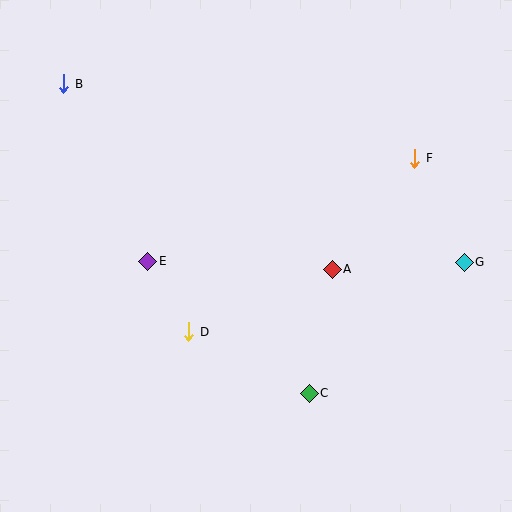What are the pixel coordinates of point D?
Point D is at (189, 332).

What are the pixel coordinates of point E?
Point E is at (148, 261).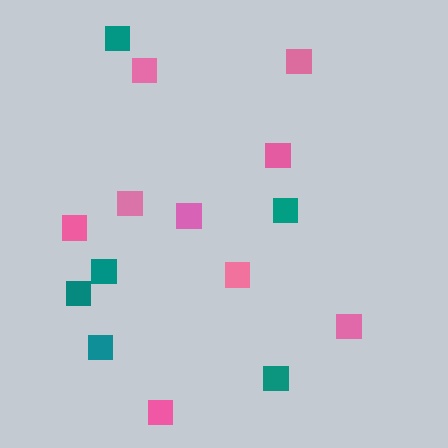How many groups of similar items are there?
There are 2 groups: one group of pink squares (9) and one group of teal squares (6).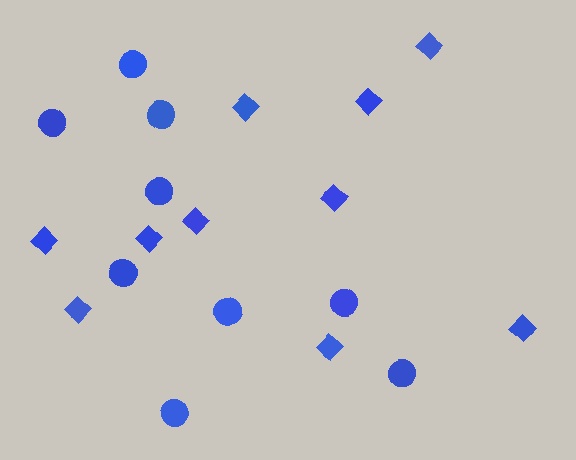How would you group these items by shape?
There are 2 groups: one group of diamonds (10) and one group of circles (9).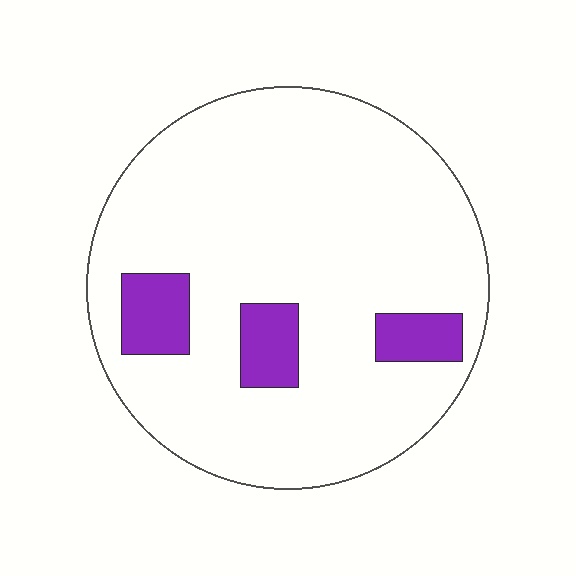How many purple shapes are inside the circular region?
3.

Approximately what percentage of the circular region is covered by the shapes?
Approximately 10%.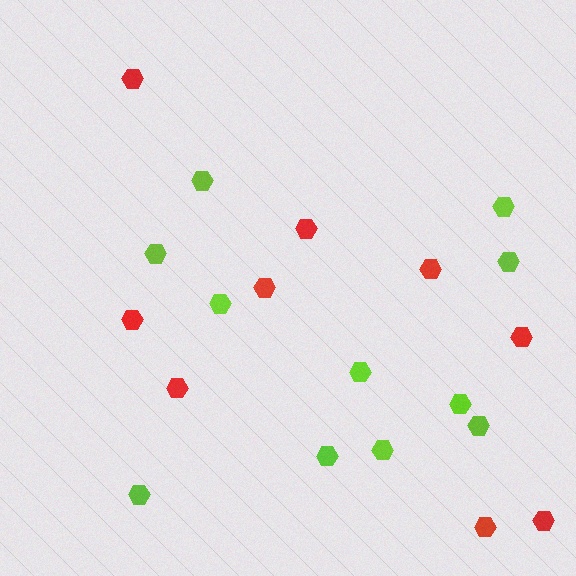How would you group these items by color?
There are 2 groups: one group of red hexagons (9) and one group of lime hexagons (11).